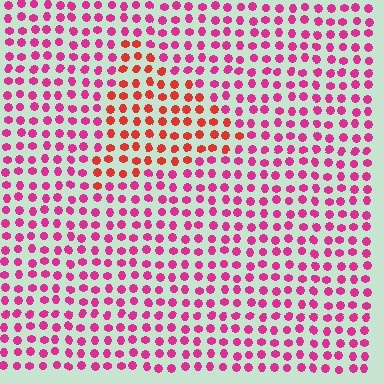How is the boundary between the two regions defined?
The boundary is defined purely by a slight shift in hue (about 37 degrees). Spacing, size, and orientation are identical on both sides.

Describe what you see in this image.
The image is filled with small magenta elements in a uniform arrangement. A triangle-shaped region is visible where the elements are tinted to a slightly different hue, forming a subtle color boundary.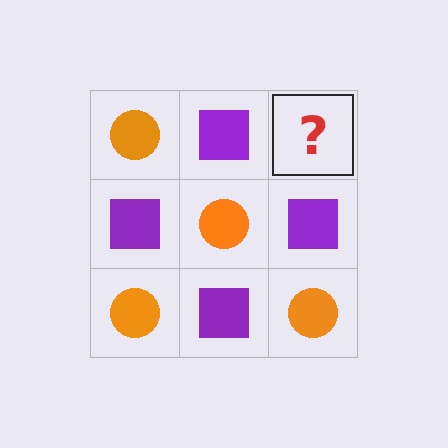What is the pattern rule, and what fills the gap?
The rule is that it alternates orange circle and purple square in a checkerboard pattern. The gap should be filled with an orange circle.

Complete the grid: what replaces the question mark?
The question mark should be replaced with an orange circle.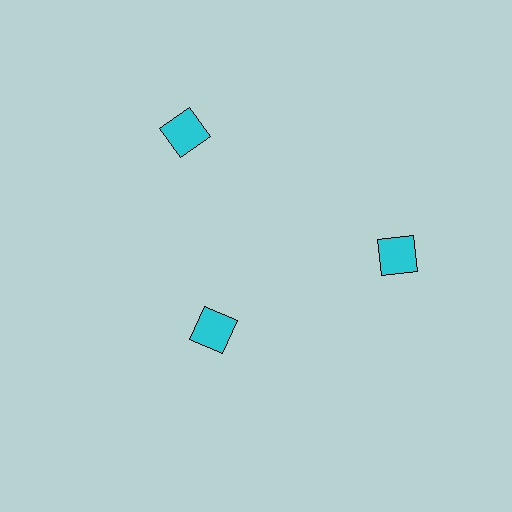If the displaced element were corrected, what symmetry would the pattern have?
It would have 3-fold rotational symmetry — the pattern would map onto itself every 120 degrees.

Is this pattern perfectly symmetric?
No. The 3 cyan squares are arranged in a ring, but one element near the 7 o'clock position is pulled inward toward the center, breaking the 3-fold rotational symmetry.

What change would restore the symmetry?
The symmetry would be restored by moving it outward, back onto the ring so that all 3 squares sit at equal angles and equal distance from the center.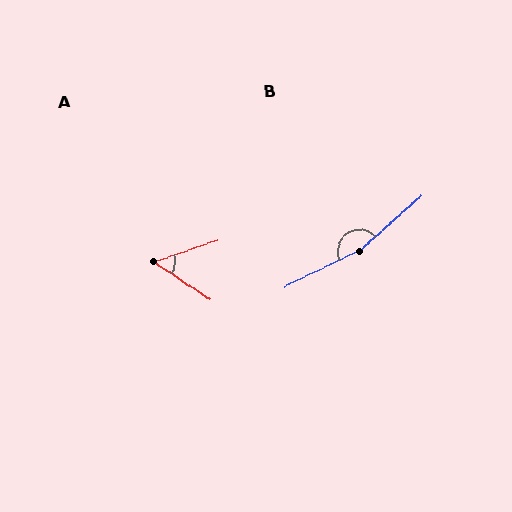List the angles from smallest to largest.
A (52°), B (164°).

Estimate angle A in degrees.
Approximately 52 degrees.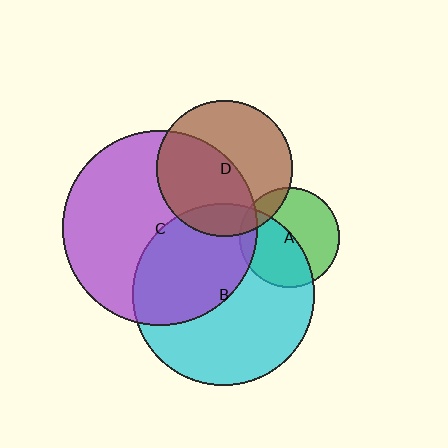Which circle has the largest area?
Circle C (purple).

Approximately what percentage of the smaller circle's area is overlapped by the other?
Approximately 50%.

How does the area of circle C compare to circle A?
Approximately 3.9 times.